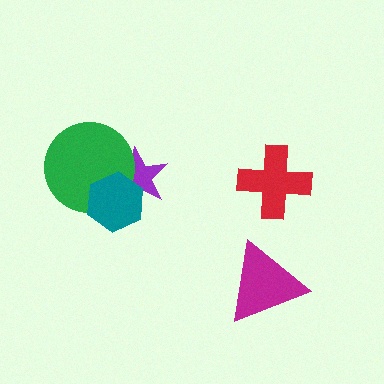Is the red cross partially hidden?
No, no other shape covers it.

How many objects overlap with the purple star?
2 objects overlap with the purple star.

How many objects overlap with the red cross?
0 objects overlap with the red cross.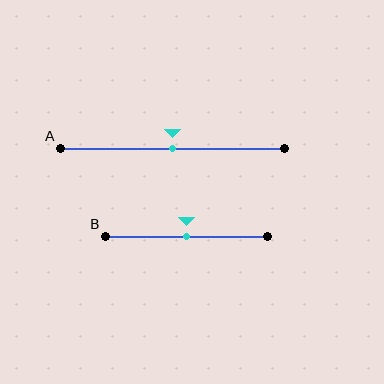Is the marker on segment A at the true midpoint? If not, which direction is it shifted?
Yes, the marker on segment A is at the true midpoint.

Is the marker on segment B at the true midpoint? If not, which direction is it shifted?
Yes, the marker on segment B is at the true midpoint.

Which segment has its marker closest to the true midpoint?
Segment A has its marker closest to the true midpoint.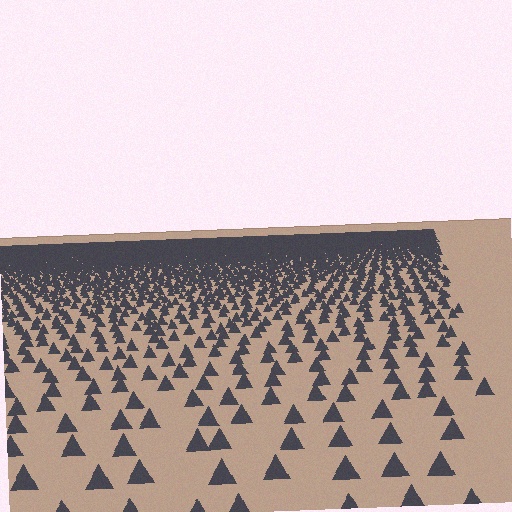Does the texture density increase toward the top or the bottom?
Density increases toward the top.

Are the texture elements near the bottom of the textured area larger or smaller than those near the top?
Larger. Near the bottom, elements are closer to the viewer and appear at a bigger on-screen size.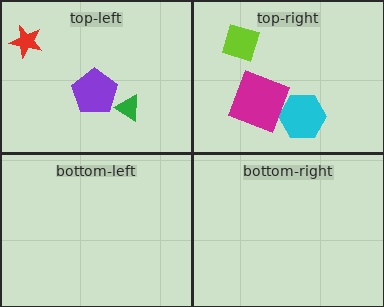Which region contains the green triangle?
The top-left region.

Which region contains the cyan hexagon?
The top-right region.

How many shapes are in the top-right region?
3.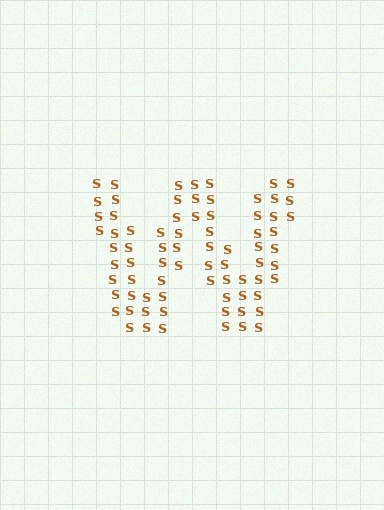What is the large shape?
The large shape is the letter W.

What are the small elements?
The small elements are letter S's.